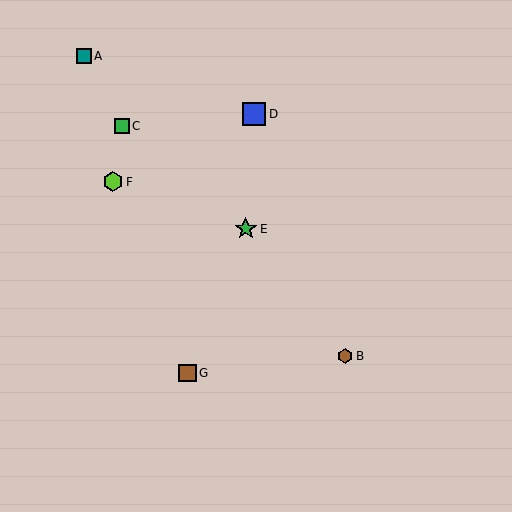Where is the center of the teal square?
The center of the teal square is at (84, 56).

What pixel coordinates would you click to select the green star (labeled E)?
Click at (246, 229) to select the green star E.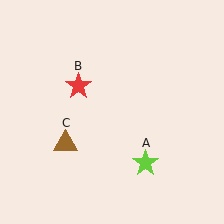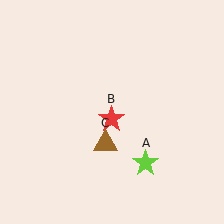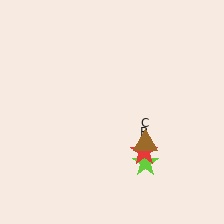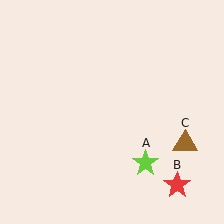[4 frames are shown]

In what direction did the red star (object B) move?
The red star (object B) moved down and to the right.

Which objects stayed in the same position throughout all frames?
Lime star (object A) remained stationary.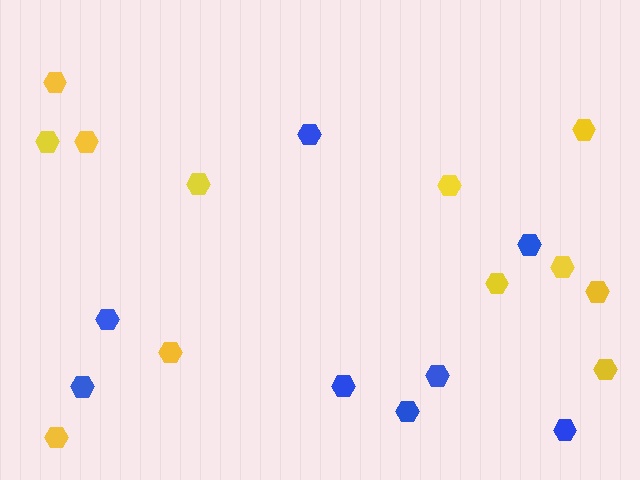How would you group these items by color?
There are 2 groups: one group of blue hexagons (8) and one group of yellow hexagons (12).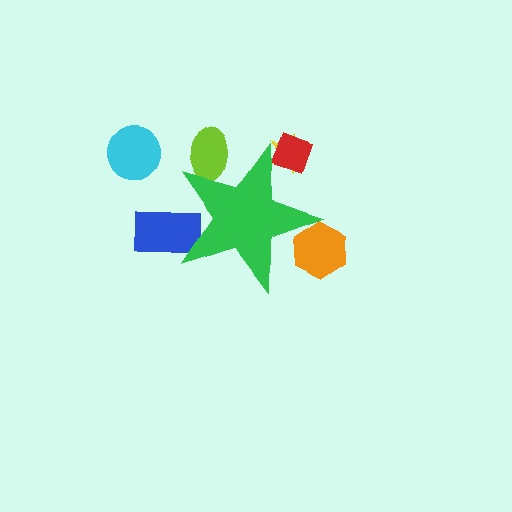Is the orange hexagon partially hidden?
Yes, the orange hexagon is partially hidden behind the green star.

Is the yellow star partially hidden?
Yes, the yellow star is partially hidden behind the green star.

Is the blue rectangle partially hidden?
Yes, the blue rectangle is partially hidden behind the green star.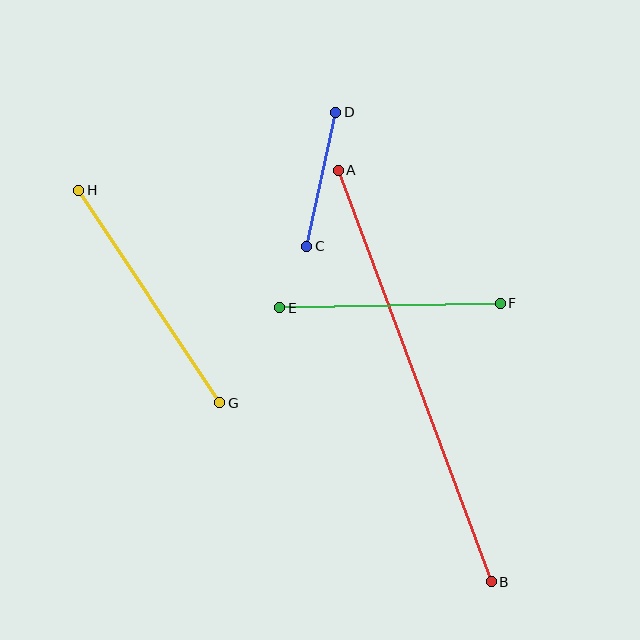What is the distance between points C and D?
The distance is approximately 137 pixels.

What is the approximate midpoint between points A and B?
The midpoint is at approximately (415, 376) pixels.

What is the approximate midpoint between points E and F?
The midpoint is at approximately (390, 306) pixels.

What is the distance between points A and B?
The distance is approximately 439 pixels.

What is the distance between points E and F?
The distance is approximately 220 pixels.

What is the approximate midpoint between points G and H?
The midpoint is at approximately (149, 296) pixels.